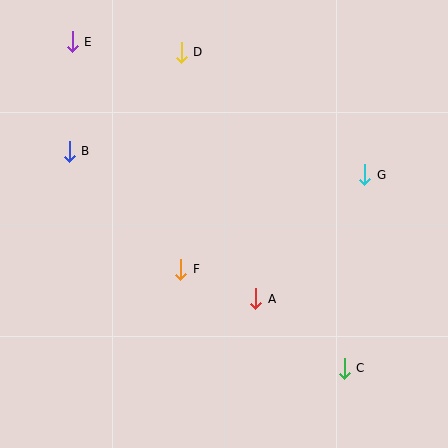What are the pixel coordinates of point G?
Point G is at (365, 175).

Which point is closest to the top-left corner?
Point E is closest to the top-left corner.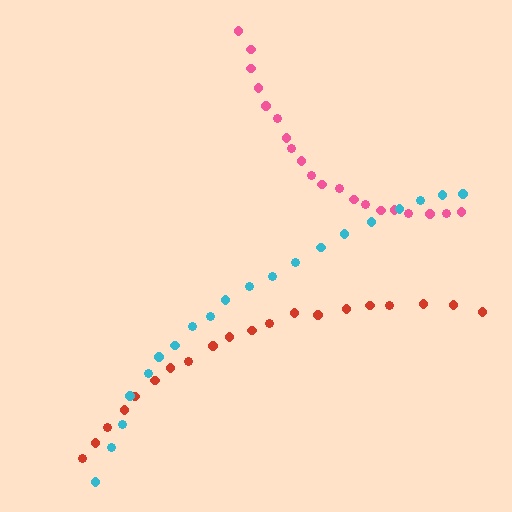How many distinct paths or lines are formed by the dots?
There are 3 distinct paths.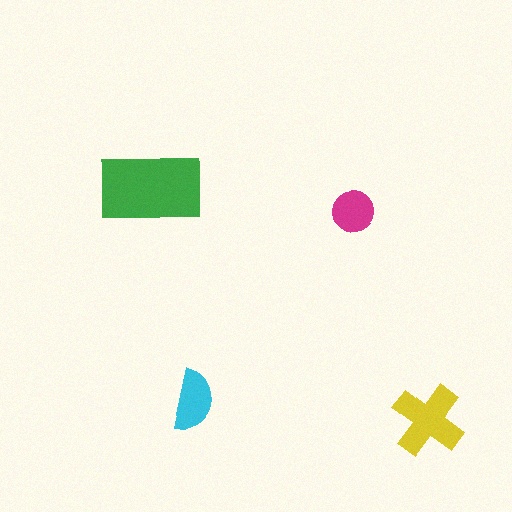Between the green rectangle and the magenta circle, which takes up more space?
The green rectangle.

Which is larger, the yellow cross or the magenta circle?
The yellow cross.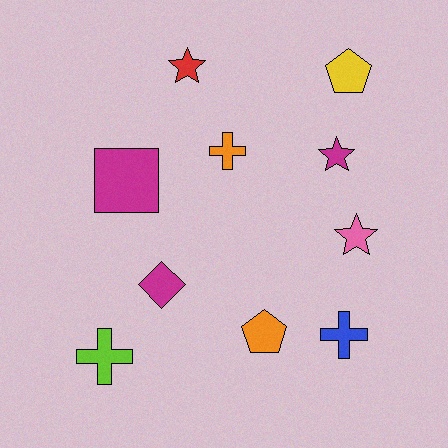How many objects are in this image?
There are 10 objects.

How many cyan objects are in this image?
There are no cyan objects.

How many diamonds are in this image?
There is 1 diamond.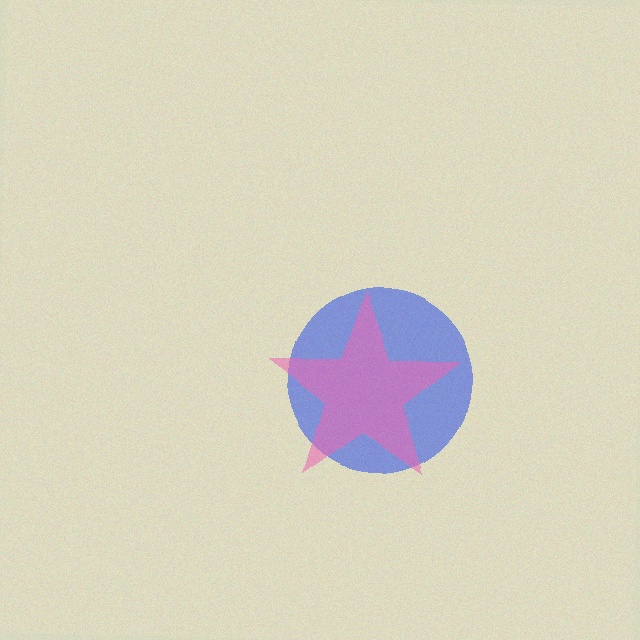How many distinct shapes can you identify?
There are 2 distinct shapes: a blue circle, a pink star.